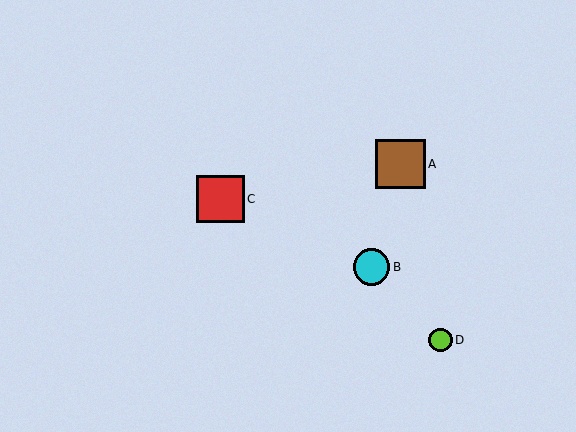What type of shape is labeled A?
Shape A is a brown square.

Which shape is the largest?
The brown square (labeled A) is the largest.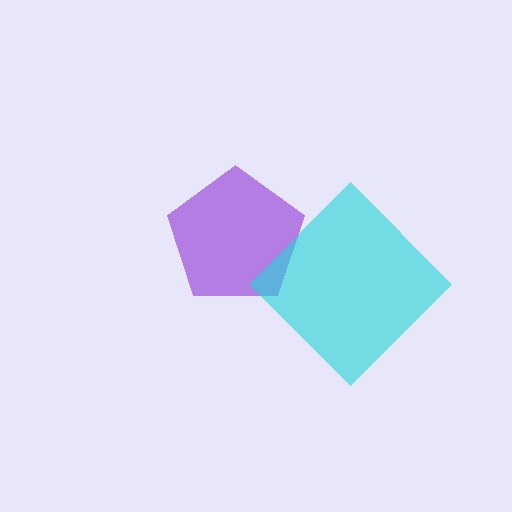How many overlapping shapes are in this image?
There are 2 overlapping shapes in the image.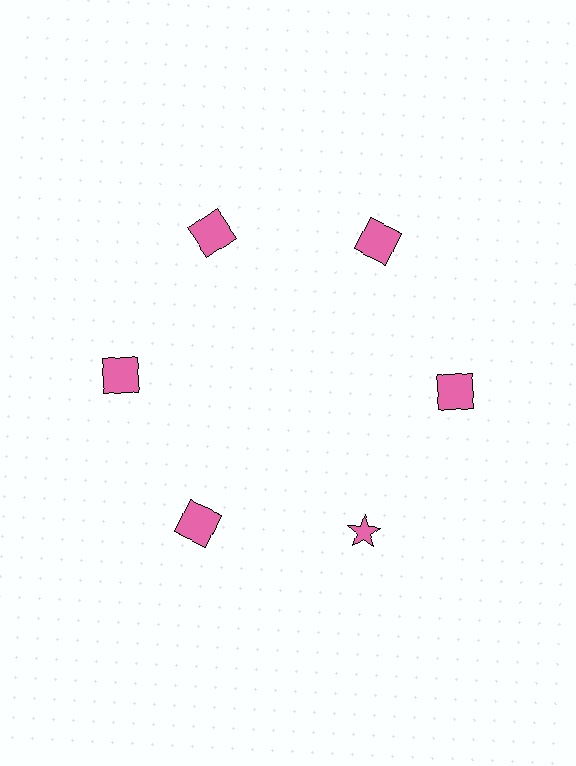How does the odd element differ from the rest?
It has a different shape: star instead of square.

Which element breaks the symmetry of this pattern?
The pink star at roughly the 5 o'clock position breaks the symmetry. All other shapes are pink squares.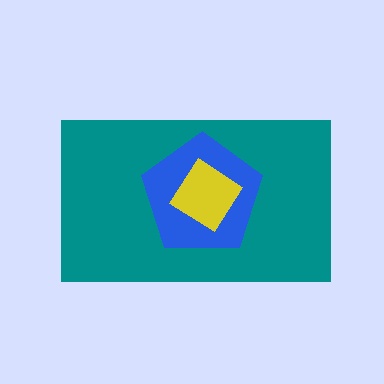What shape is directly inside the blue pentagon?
The yellow diamond.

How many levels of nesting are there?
3.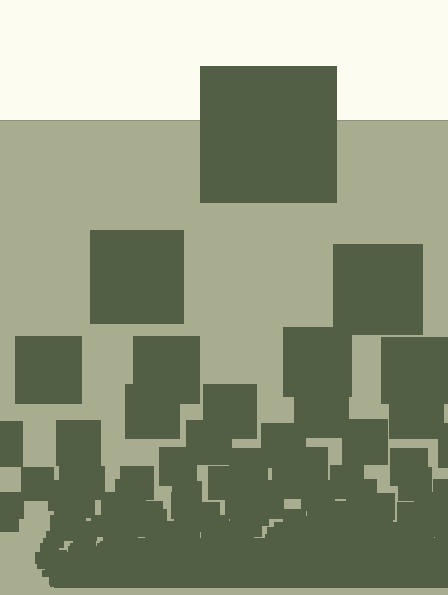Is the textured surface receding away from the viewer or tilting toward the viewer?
The surface appears to tilt toward the viewer. Texture elements get larger and sparser toward the top.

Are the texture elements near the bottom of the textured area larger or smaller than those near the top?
Smaller. The gradient is inverted — elements near the bottom are smaller and denser.